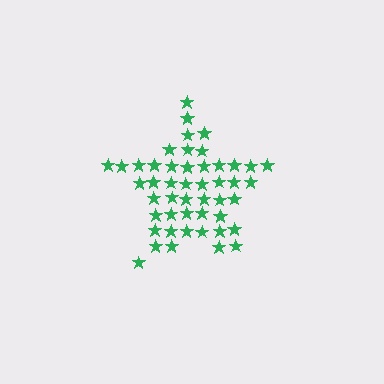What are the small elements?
The small elements are stars.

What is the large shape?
The large shape is a star.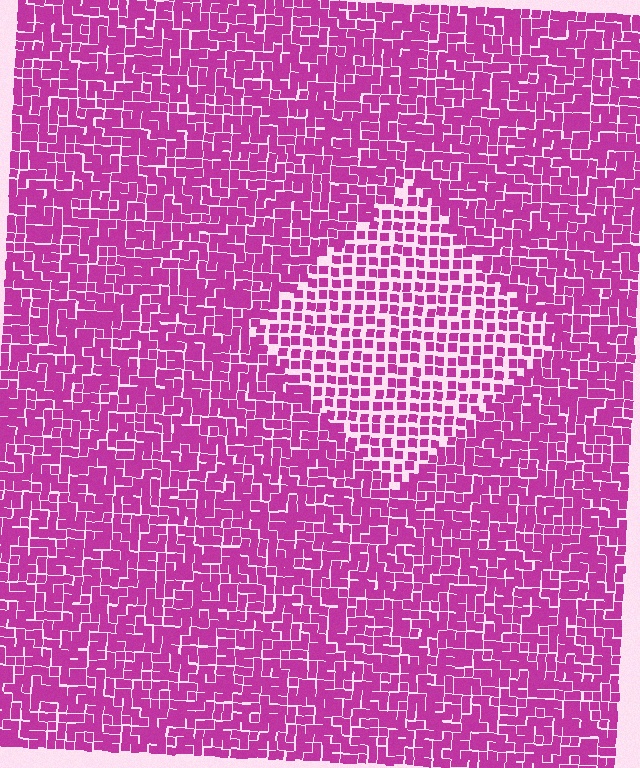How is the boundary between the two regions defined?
The boundary is defined by a change in element density (approximately 1.7x ratio). All elements are the same color, size, and shape.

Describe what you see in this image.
The image contains small magenta elements arranged at two different densities. A diamond-shaped region is visible where the elements are less densely packed than the surrounding area.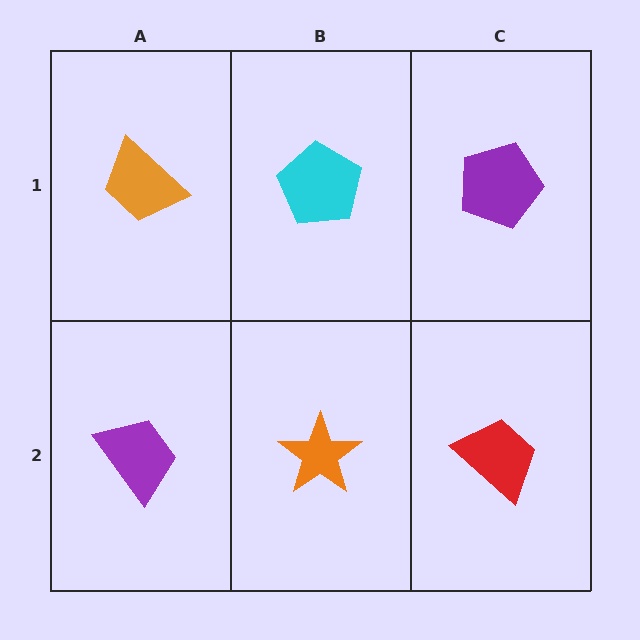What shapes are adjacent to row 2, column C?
A purple pentagon (row 1, column C), an orange star (row 2, column B).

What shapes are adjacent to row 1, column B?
An orange star (row 2, column B), an orange trapezoid (row 1, column A), a purple pentagon (row 1, column C).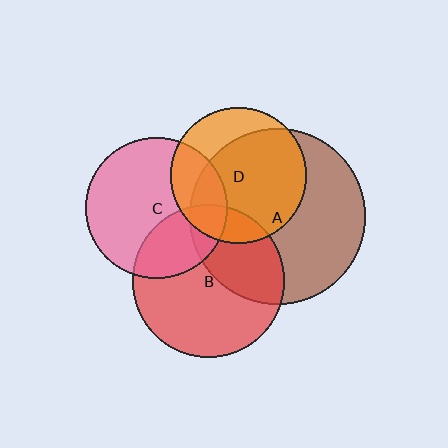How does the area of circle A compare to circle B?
Approximately 1.3 times.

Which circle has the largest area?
Circle A (brown).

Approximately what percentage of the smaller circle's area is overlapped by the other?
Approximately 35%.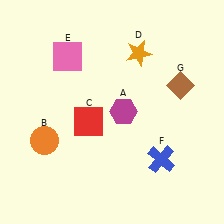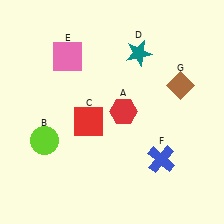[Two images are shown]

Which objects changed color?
A changed from magenta to red. B changed from orange to lime. D changed from orange to teal.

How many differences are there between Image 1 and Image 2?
There are 3 differences between the two images.